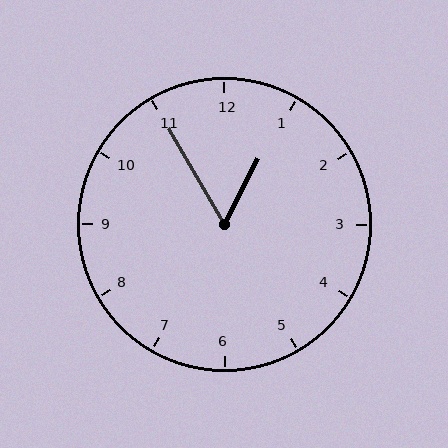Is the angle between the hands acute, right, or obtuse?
It is acute.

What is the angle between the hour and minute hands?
Approximately 58 degrees.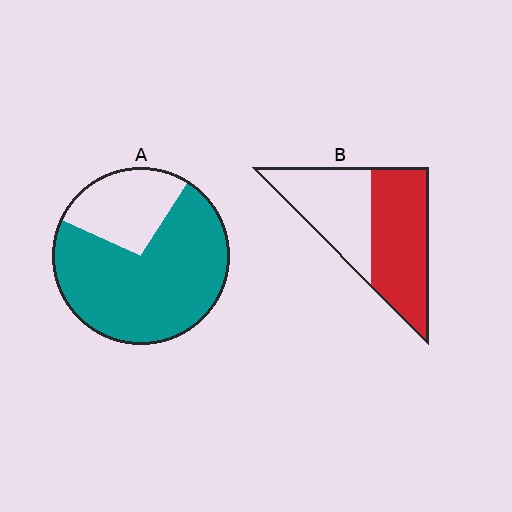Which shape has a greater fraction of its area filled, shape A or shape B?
Shape A.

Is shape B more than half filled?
Yes.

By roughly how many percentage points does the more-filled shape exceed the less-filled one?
By roughly 20 percentage points (A over B).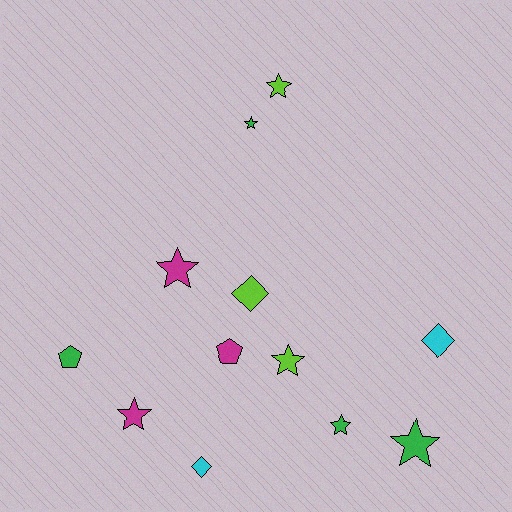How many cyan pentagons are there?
There are no cyan pentagons.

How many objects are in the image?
There are 12 objects.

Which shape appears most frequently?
Star, with 7 objects.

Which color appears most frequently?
Green, with 4 objects.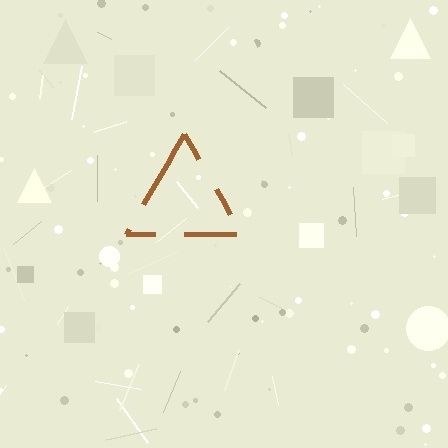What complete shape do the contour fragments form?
The contour fragments form a triangle.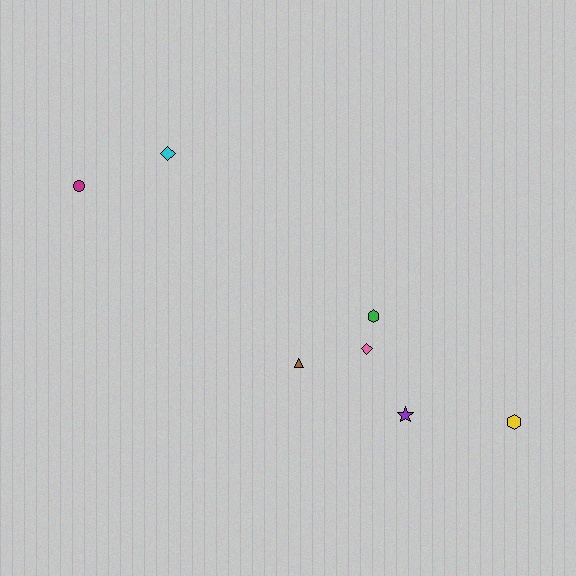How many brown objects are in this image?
There is 1 brown object.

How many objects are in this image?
There are 7 objects.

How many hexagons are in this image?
There are 2 hexagons.